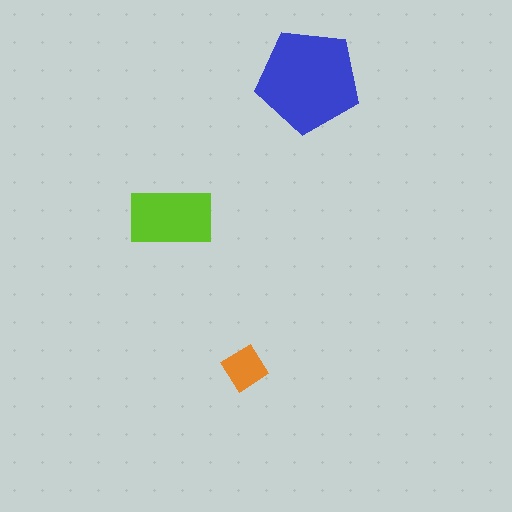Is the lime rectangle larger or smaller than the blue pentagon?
Smaller.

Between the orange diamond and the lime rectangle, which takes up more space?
The lime rectangle.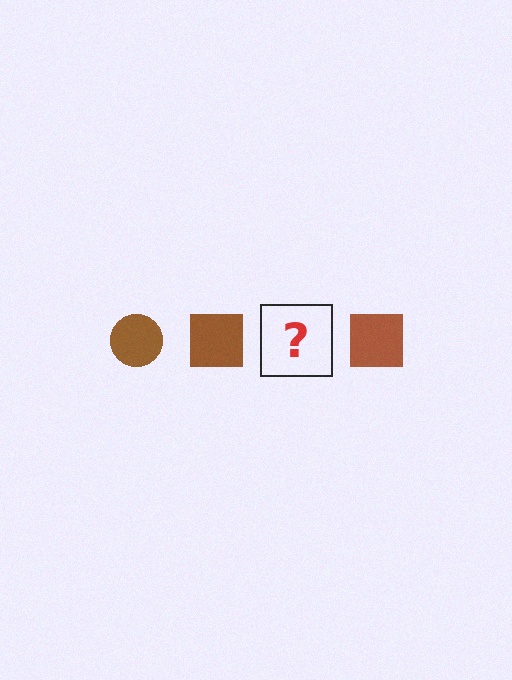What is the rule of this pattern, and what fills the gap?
The rule is that the pattern cycles through circle, square shapes in brown. The gap should be filled with a brown circle.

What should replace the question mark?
The question mark should be replaced with a brown circle.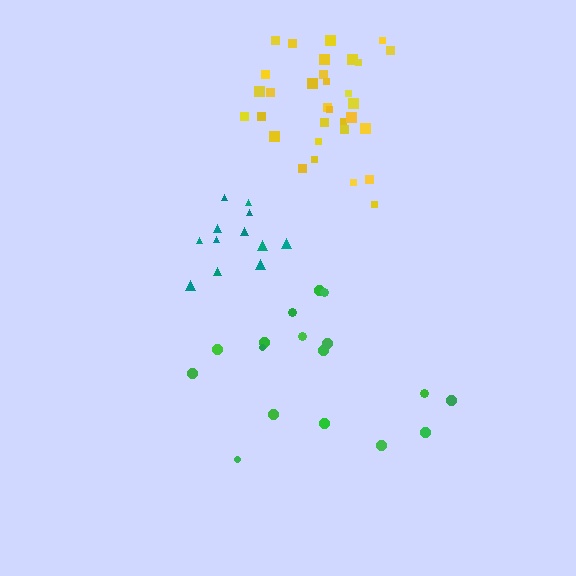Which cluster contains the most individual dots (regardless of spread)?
Yellow (32).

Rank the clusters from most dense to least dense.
yellow, teal, green.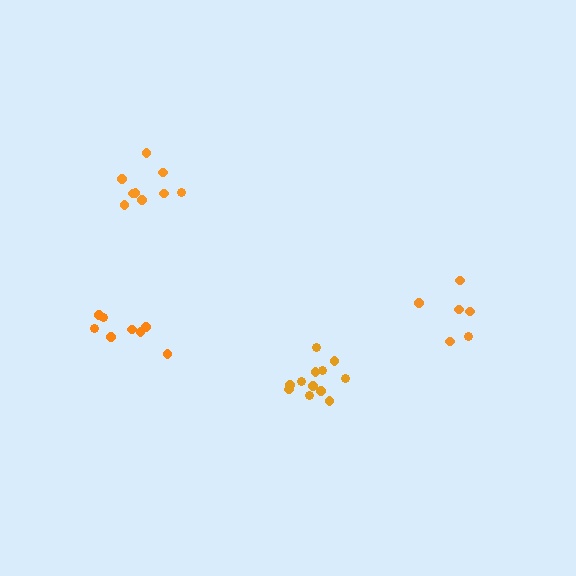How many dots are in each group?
Group 1: 9 dots, Group 2: 6 dots, Group 3: 12 dots, Group 4: 8 dots (35 total).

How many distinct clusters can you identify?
There are 4 distinct clusters.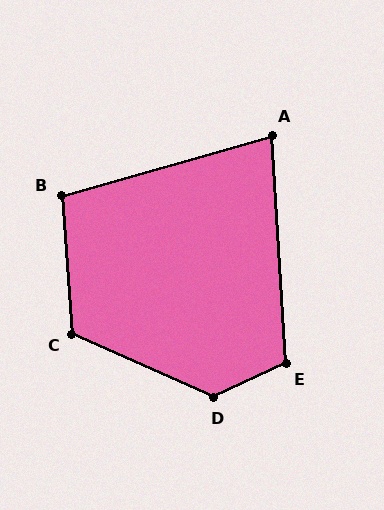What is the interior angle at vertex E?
Approximately 111 degrees (obtuse).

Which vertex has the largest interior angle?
D, at approximately 131 degrees.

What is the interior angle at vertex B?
Approximately 101 degrees (obtuse).